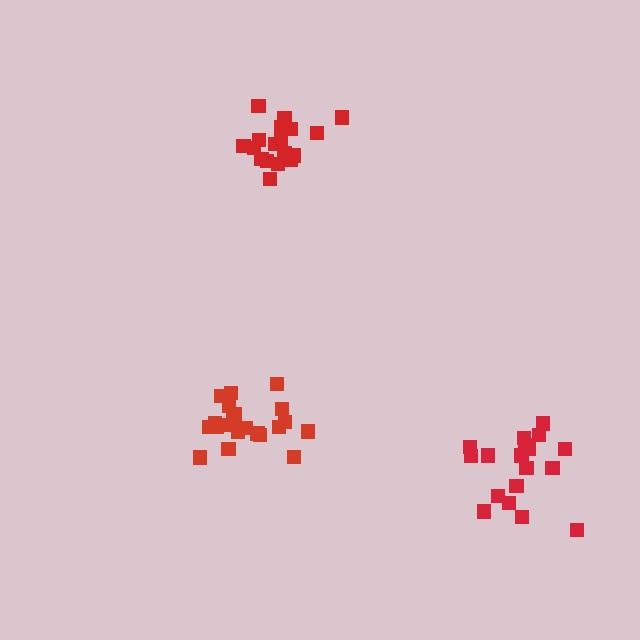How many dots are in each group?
Group 1: 21 dots, Group 2: 18 dots, Group 3: 18 dots (57 total).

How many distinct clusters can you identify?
There are 3 distinct clusters.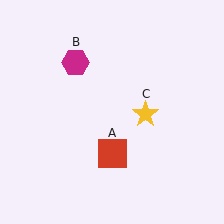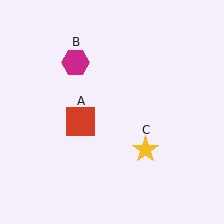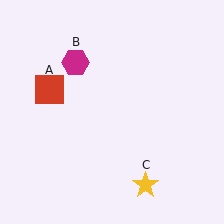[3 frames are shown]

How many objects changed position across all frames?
2 objects changed position: red square (object A), yellow star (object C).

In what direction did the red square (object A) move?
The red square (object A) moved up and to the left.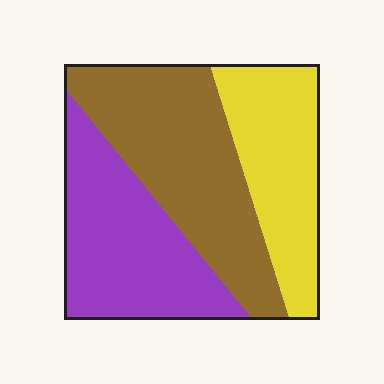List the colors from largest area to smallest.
From largest to smallest: brown, purple, yellow.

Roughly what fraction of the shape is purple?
Purple covers 34% of the shape.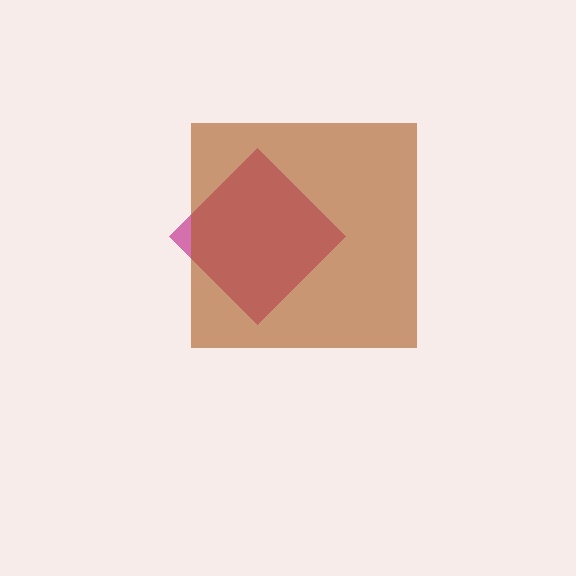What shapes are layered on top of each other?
The layered shapes are: a magenta diamond, a brown square.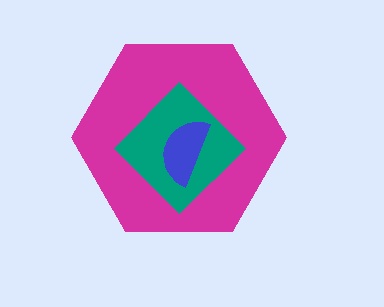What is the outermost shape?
The magenta hexagon.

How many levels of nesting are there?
3.